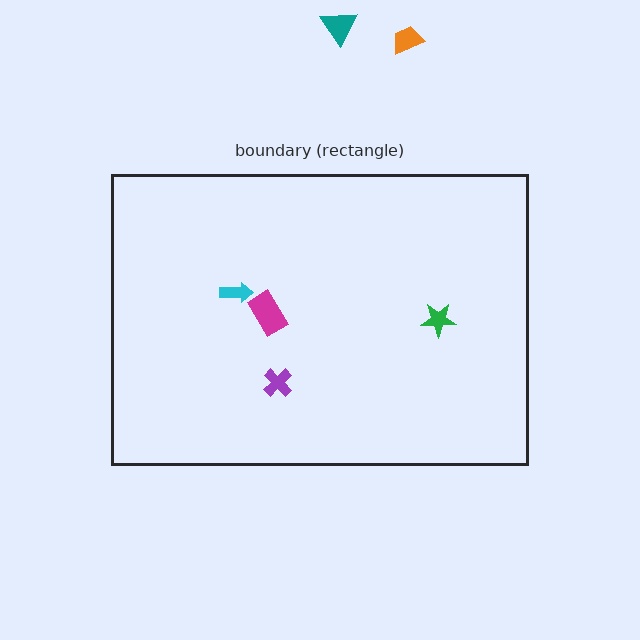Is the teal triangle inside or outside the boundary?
Outside.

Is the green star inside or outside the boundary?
Inside.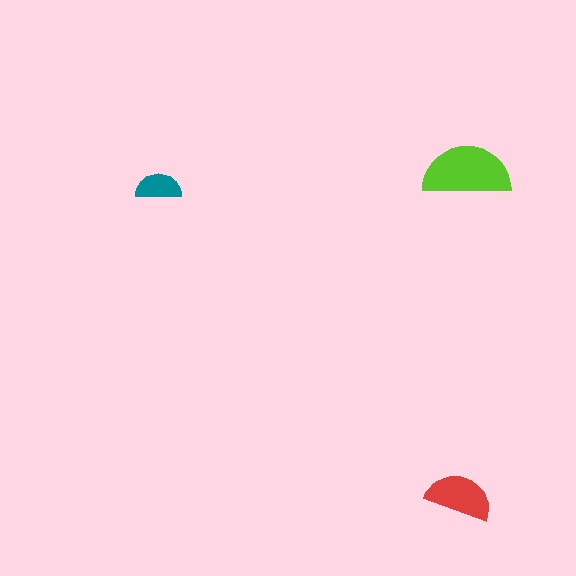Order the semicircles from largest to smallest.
the lime one, the red one, the teal one.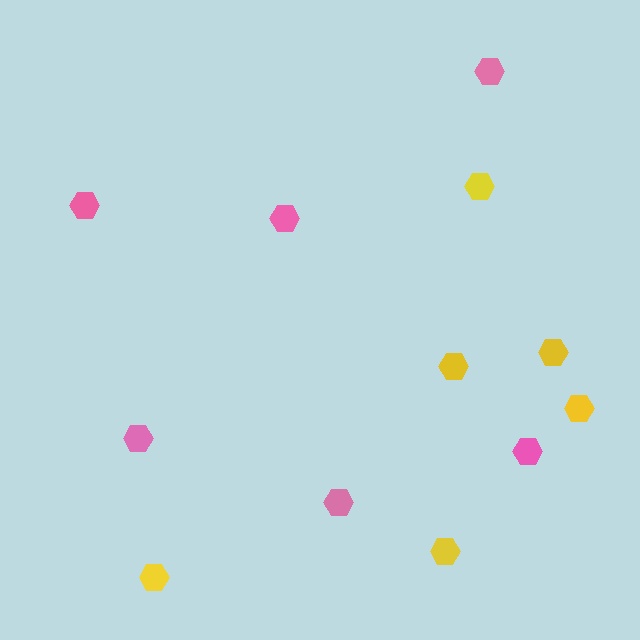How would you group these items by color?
There are 2 groups: one group of pink hexagons (6) and one group of yellow hexagons (6).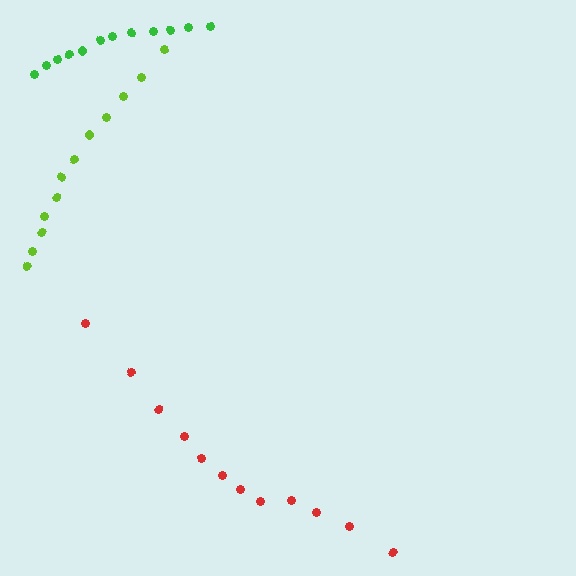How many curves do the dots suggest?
There are 3 distinct paths.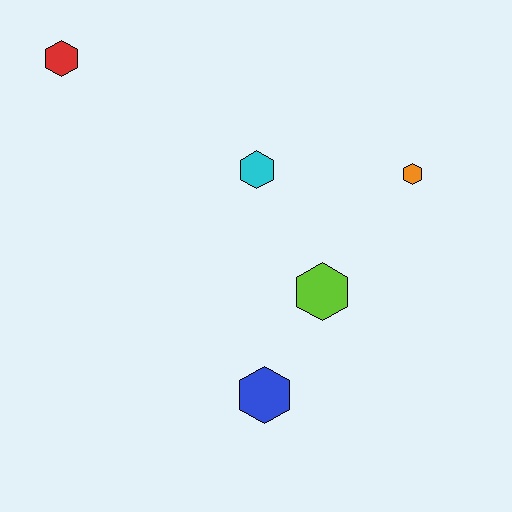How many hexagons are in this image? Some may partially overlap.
There are 5 hexagons.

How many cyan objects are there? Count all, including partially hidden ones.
There is 1 cyan object.